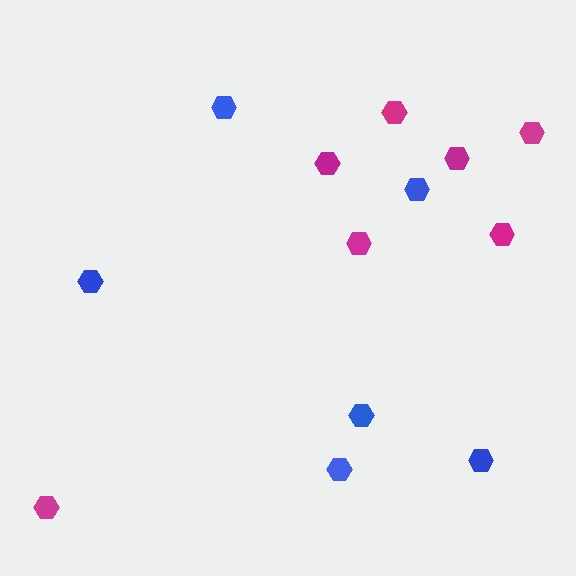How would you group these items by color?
There are 2 groups: one group of magenta hexagons (7) and one group of blue hexagons (6).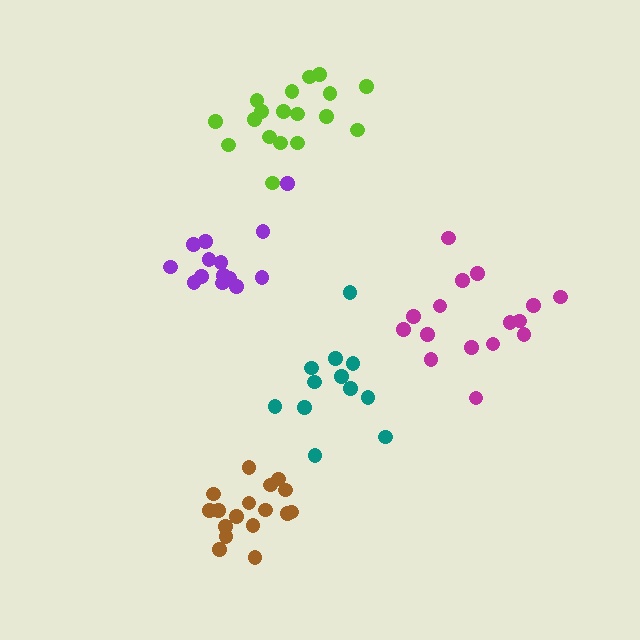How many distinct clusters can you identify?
There are 5 distinct clusters.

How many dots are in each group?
Group 1: 12 dots, Group 2: 18 dots, Group 3: 14 dots, Group 4: 16 dots, Group 5: 17 dots (77 total).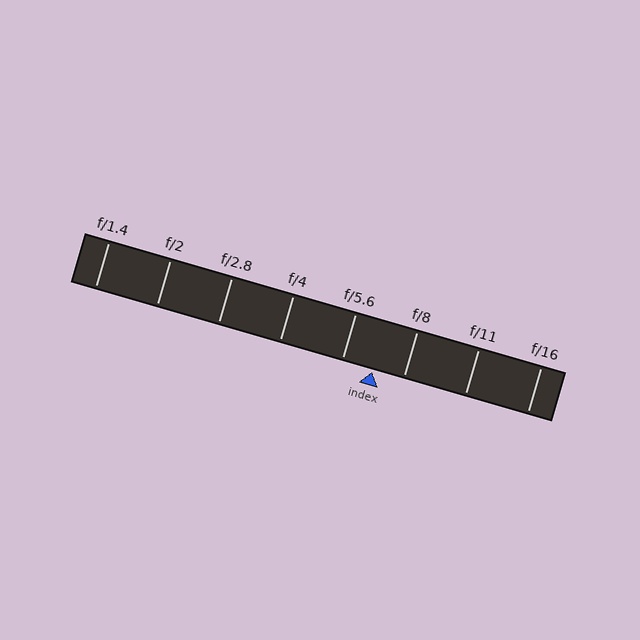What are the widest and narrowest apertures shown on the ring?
The widest aperture shown is f/1.4 and the narrowest is f/16.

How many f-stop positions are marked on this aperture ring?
There are 8 f-stop positions marked.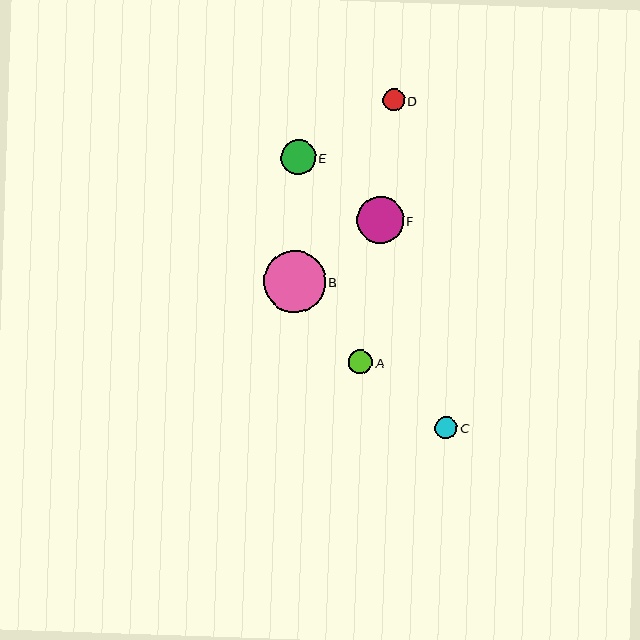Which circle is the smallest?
Circle D is the smallest with a size of approximately 22 pixels.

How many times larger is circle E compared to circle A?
Circle E is approximately 1.4 times the size of circle A.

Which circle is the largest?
Circle B is the largest with a size of approximately 62 pixels.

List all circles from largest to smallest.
From largest to smallest: B, F, E, A, C, D.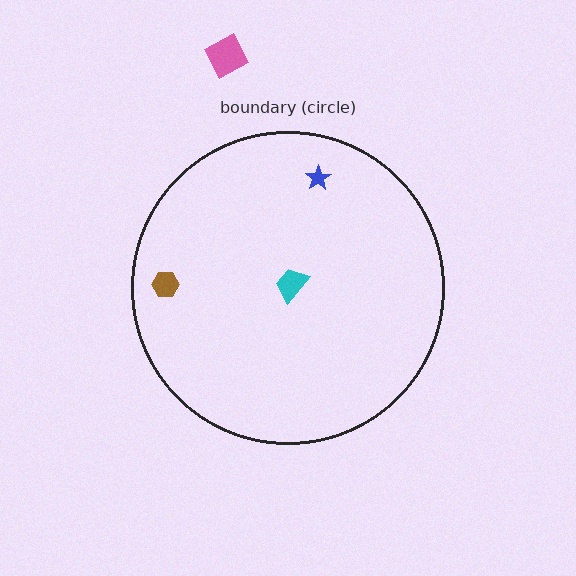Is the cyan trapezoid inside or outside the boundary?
Inside.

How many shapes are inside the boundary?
3 inside, 1 outside.